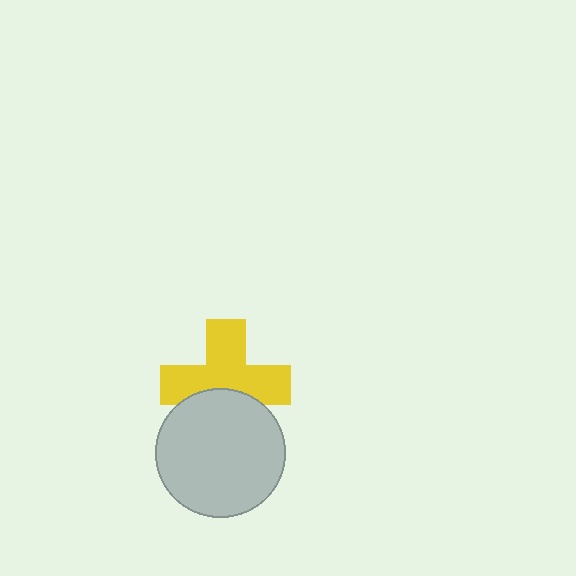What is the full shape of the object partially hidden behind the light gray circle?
The partially hidden object is a yellow cross.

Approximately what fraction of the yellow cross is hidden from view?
Roughly 33% of the yellow cross is hidden behind the light gray circle.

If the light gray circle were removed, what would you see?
You would see the complete yellow cross.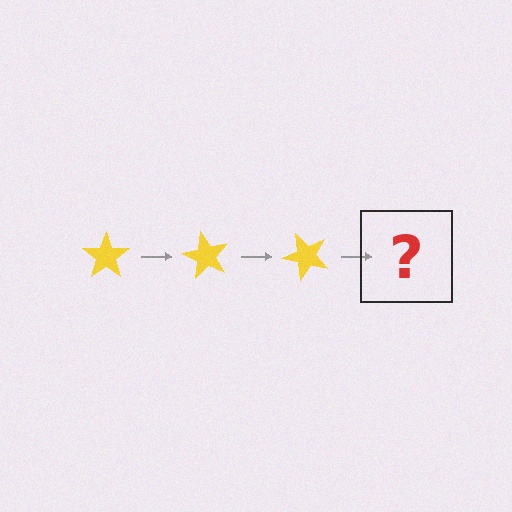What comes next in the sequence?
The next element should be a yellow star rotated 180 degrees.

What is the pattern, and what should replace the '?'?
The pattern is that the star rotates 60 degrees each step. The '?' should be a yellow star rotated 180 degrees.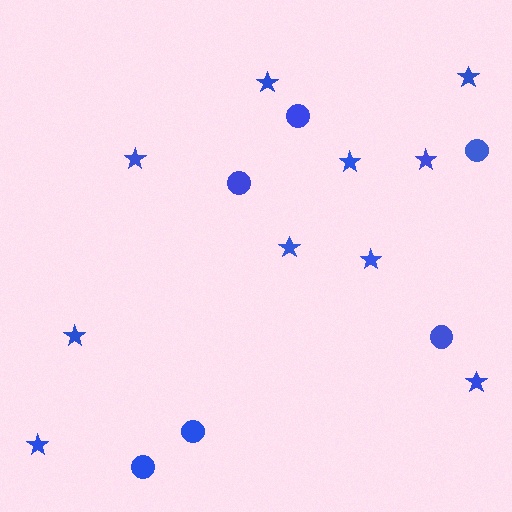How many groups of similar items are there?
There are 2 groups: one group of stars (10) and one group of circles (6).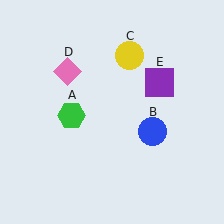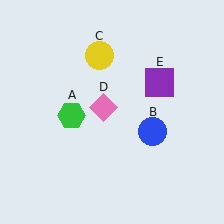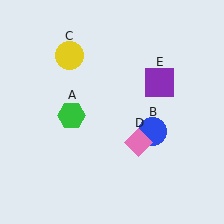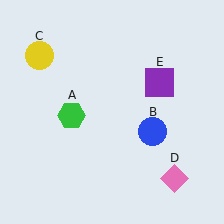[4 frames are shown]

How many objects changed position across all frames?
2 objects changed position: yellow circle (object C), pink diamond (object D).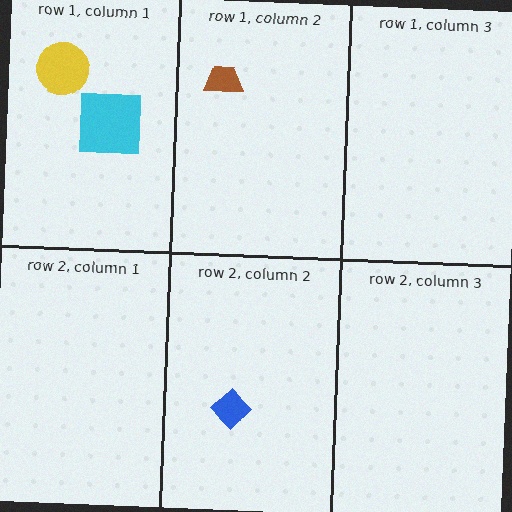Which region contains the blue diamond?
The row 2, column 2 region.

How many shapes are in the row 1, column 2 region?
1.